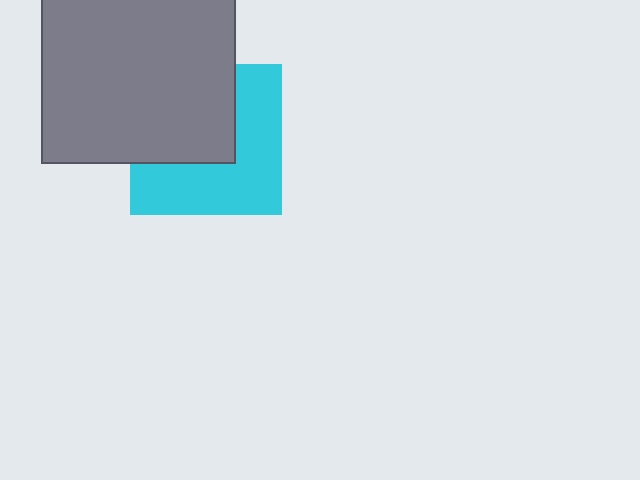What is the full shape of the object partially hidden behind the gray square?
The partially hidden object is a cyan square.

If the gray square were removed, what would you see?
You would see the complete cyan square.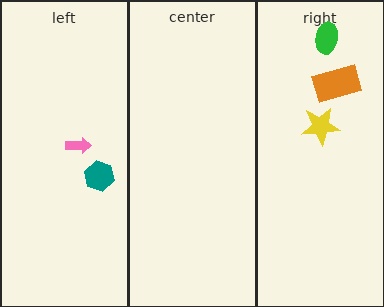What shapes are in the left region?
The teal hexagon, the pink arrow.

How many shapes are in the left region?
2.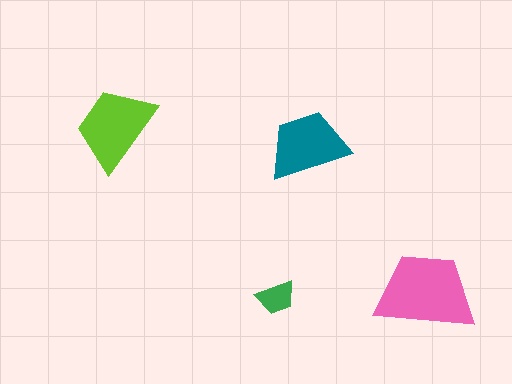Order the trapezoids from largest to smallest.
the pink one, the lime one, the teal one, the green one.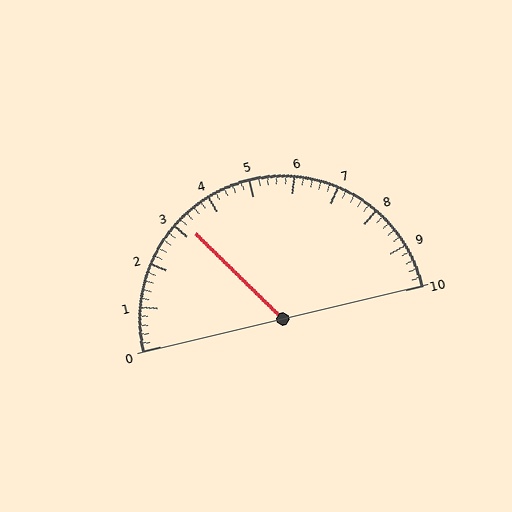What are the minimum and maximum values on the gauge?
The gauge ranges from 0 to 10.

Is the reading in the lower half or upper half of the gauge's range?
The reading is in the lower half of the range (0 to 10).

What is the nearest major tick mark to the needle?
The nearest major tick mark is 3.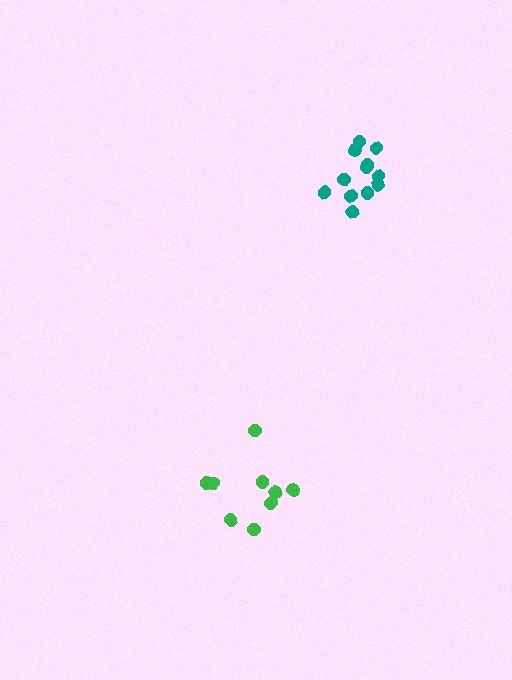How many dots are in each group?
Group 1: 9 dots, Group 2: 12 dots (21 total).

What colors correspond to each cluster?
The clusters are colored: green, teal.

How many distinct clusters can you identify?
There are 2 distinct clusters.